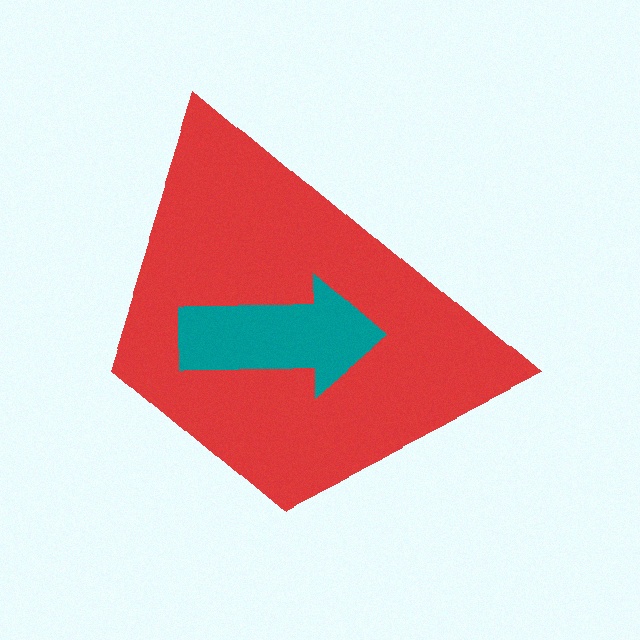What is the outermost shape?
The red trapezoid.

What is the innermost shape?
The teal arrow.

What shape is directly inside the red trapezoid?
The teal arrow.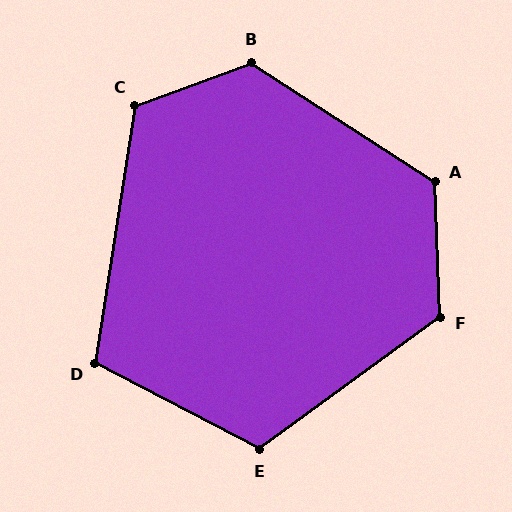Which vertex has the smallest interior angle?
D, at approximately 109 degrees.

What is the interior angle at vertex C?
Approximately 119 degrees (obtuse).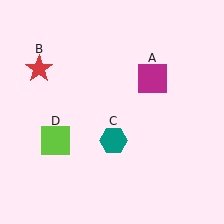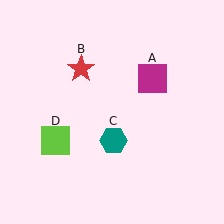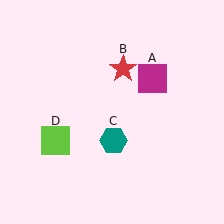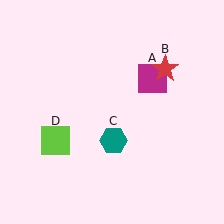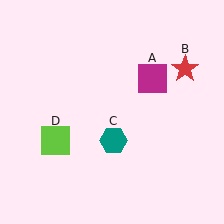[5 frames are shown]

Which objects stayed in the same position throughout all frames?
Magenta square (object A) and teal hexagon (object C) and lime square (object D) remained stationary.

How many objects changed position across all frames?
1 object changed position: red star (object B).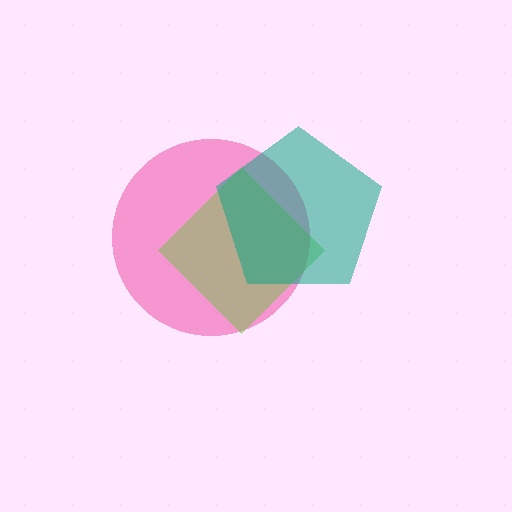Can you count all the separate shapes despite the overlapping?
Yes, there are 3 separate shapes.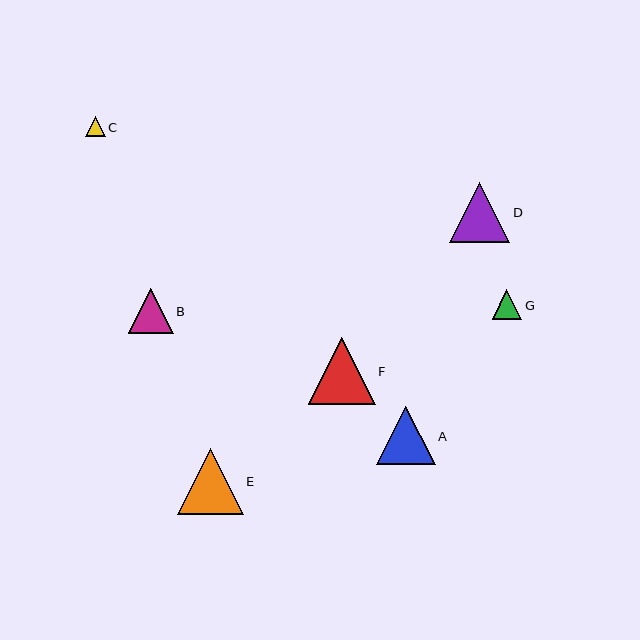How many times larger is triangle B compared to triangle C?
Triangle B is approximately 2.2 times the size of triangle C.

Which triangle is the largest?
Triangle F is the largest with a size of approximately 67 pixels.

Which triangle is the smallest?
Triangle C is the smallest with a size of approximately 20 pixels.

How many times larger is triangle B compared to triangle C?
Triangle B is approximately 2.2 times the size of triangle C.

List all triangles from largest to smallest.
From largest to smallest: F, E, D, A, B, G, C.